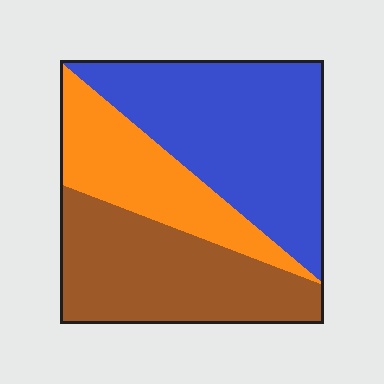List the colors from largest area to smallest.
From largest to smallest: blue, brown, orange.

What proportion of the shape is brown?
Brown covers 34% of the shape.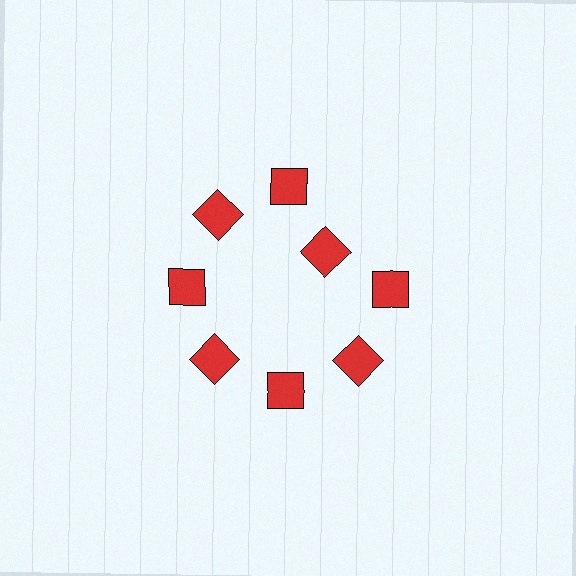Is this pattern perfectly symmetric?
No. The 8 red squares are arranged in a ring, but one element near the 2 o'clock position is pulled inward toward the center, breaking the 8-fold rotational symmetry.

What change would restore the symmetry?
The symmetry would be restored by moving it outward, back onto the ring so that all 8 squares sit at equal angles and equal distance from the center.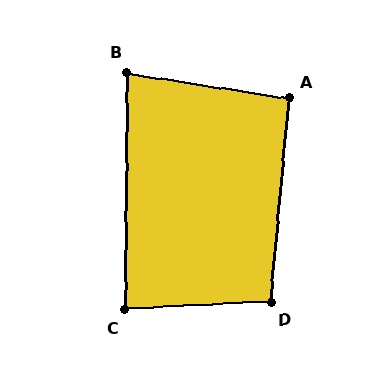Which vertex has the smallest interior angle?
B, at approximately 82 degrees.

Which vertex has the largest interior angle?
D, at approximately 98 degrees.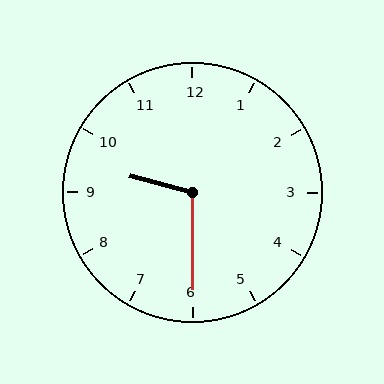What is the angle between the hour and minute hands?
Approximately 105 degrees.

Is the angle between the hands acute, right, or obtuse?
It is obtuse.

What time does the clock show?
9:30.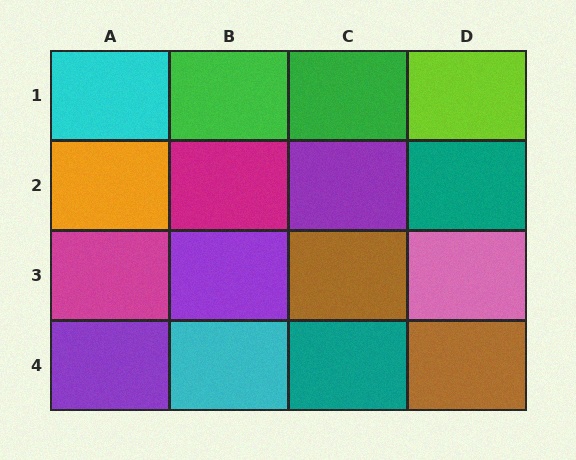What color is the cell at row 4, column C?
Teal.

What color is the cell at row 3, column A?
Magenta.